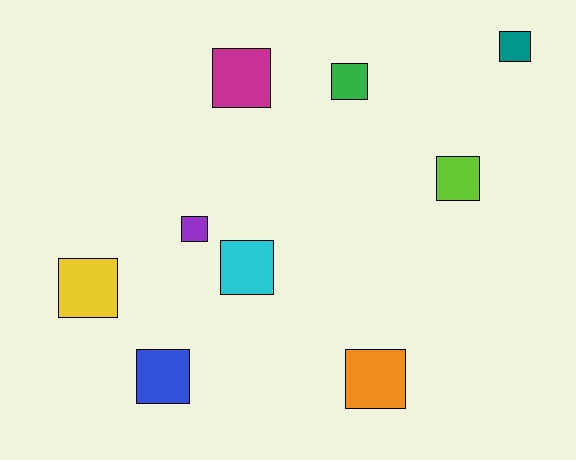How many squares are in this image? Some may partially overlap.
There are 9 squares.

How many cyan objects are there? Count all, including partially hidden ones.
There is 1 cyan object.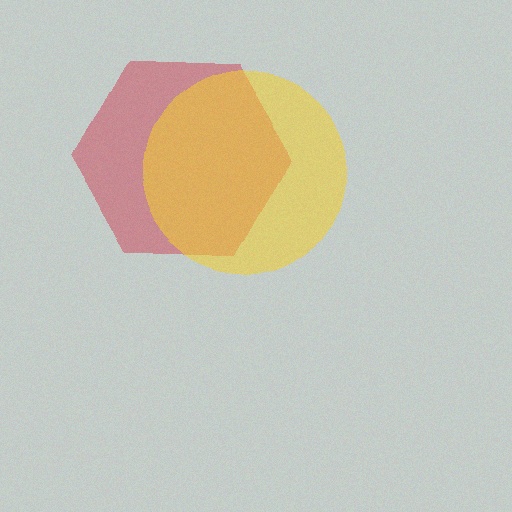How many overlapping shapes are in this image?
There are 2 overlapping shapes in the image.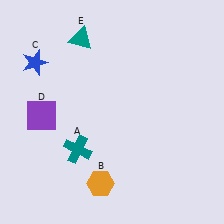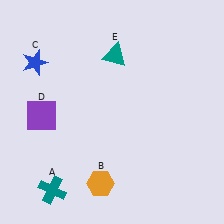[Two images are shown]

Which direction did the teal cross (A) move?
The teal cross (A) moved down.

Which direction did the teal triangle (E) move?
The teal triangle (E) moved right.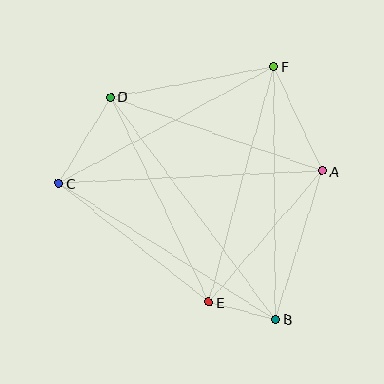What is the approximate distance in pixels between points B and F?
The distance between B and F is approximately 253 pixels.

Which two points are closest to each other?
Points B and E are closest to each other.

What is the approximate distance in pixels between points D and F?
The distance between D and F is approximately 166 pixels.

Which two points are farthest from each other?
Points B and D are farthest from each other.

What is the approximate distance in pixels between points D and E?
The distance between D and E is approximately 227 pixels.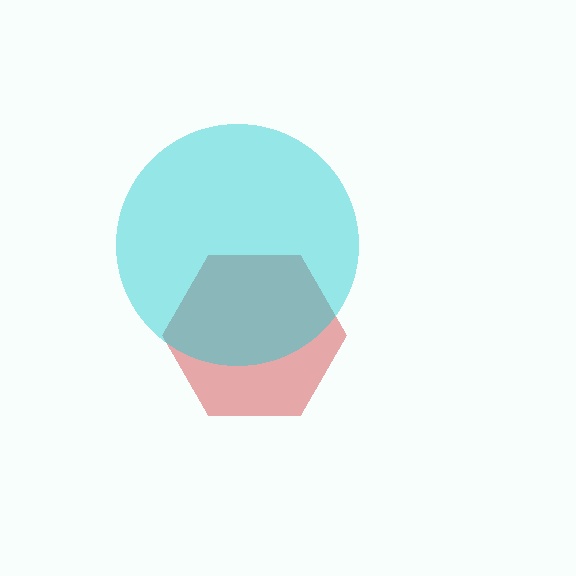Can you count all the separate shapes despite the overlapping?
Yes, there are 2 separate shapes.